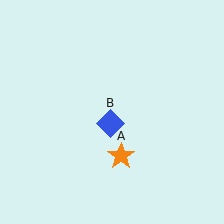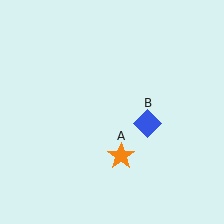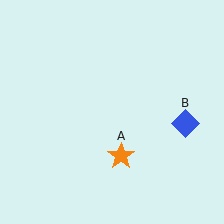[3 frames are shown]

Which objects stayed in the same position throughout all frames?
Orange star (object A) remained stationary.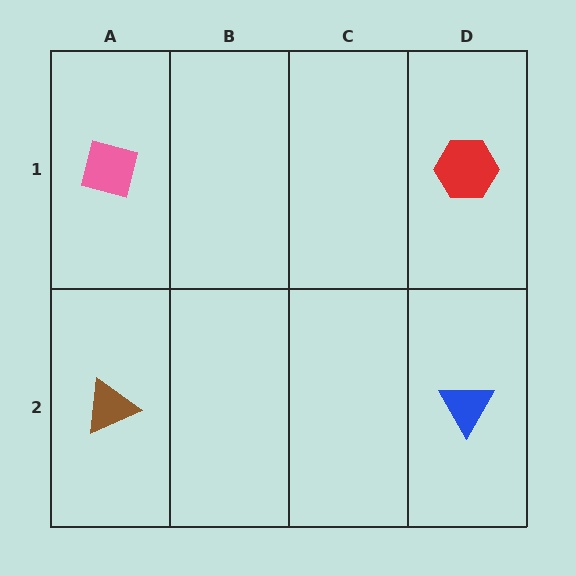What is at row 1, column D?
A red hexagon.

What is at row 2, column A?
A brown triangle.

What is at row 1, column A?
A pink square.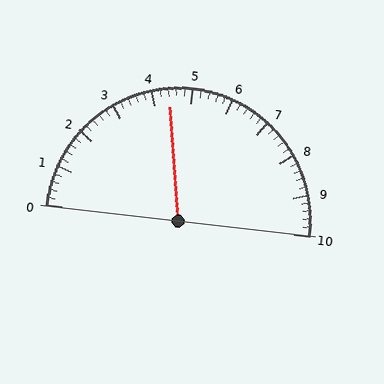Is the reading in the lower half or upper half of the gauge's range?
The reading is in the lower half of the range (0 to 10).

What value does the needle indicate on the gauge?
The needle indicates approximately 4.4.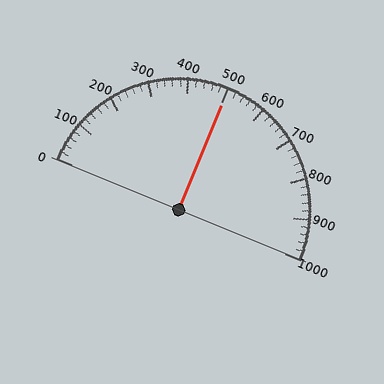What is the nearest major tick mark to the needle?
The nearest major tick mark is 500.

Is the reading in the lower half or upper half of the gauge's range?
The reading is in the upper half of the range (0 to 1000).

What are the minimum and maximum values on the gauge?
The gauge ranges from 0 to 1000.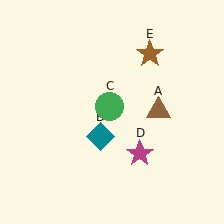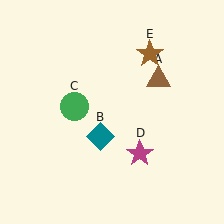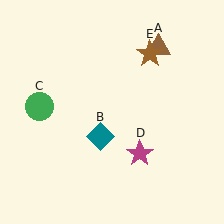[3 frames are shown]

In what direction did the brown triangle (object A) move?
The brown triangle (object A) moved up.